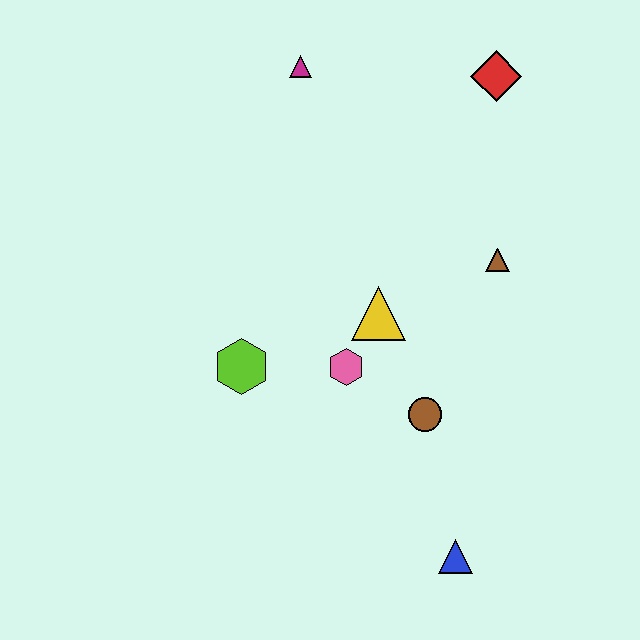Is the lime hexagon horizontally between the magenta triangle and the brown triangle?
No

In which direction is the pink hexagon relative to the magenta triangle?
The pink hexagon is below the magenta triangle.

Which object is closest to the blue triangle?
The brown circle is closest to the blue triangle.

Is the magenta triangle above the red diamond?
Yes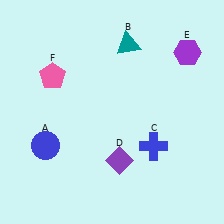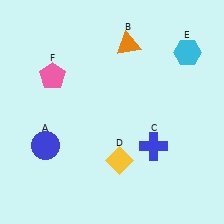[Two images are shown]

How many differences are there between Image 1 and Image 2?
There are 3 differences between the two images.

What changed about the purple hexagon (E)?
In Image 1, E is purple. In Image 2, it changed to cyan.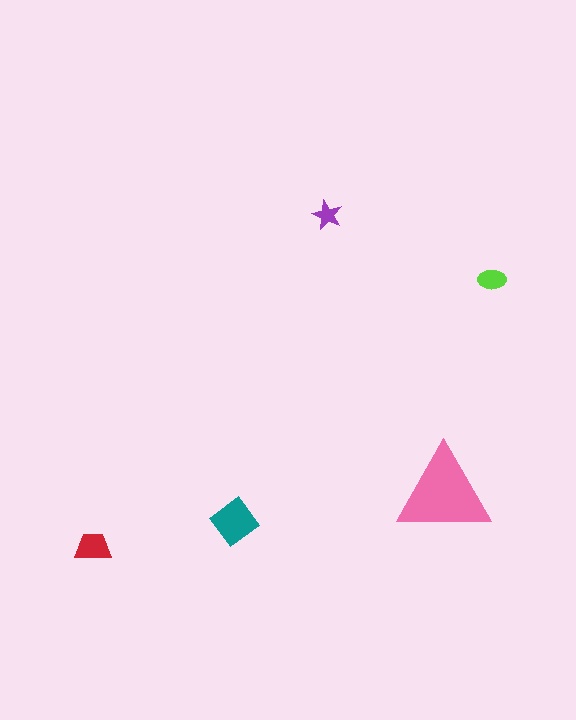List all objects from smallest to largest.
The purple star, the lime ellipse, the red trapezoid, the teal diamond, the pink triangle.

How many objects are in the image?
There are 5 objects in the image.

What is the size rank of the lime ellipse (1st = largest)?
4th.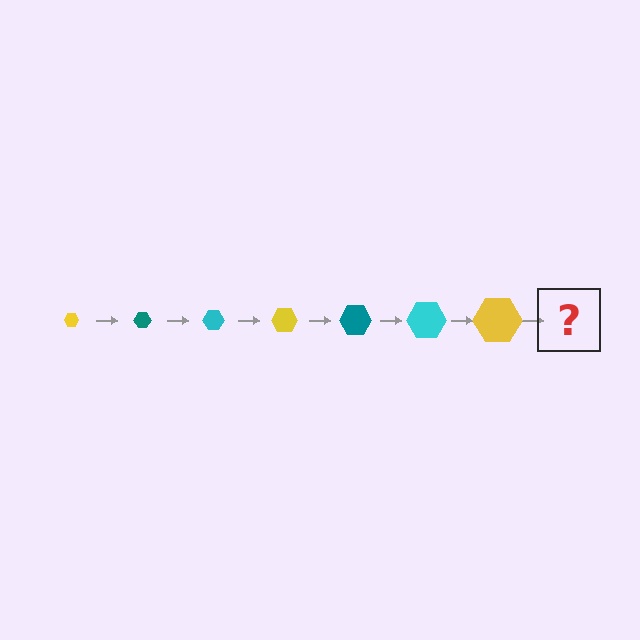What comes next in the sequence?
The next element should be a teal hexagon, larger than the previous one.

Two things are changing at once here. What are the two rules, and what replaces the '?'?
The two rules are that the hexagon grows larger each step and the color cycles through yellow, teal, and cyan. The '?' should be a teal hexagon, larger than the previous one.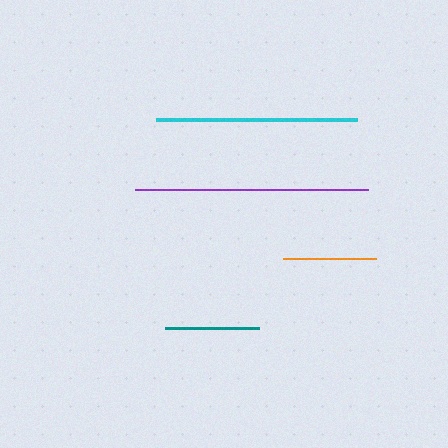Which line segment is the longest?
The purple line is the longest at approximately 232 pixels.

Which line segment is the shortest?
The orange line is the shortest at approximately 93 pixels.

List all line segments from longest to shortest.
From longest to shortest: purple, cyan, teal, orange.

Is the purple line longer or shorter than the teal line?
The purple line is longer than the teal line.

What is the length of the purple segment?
The purple segment is approximately 232 pixels long.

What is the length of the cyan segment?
The cyan segment is approximately 201 pixels long.